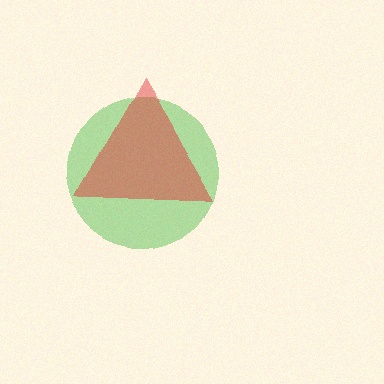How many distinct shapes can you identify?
There are 2 distinct shapes: a green circle, a red triangle.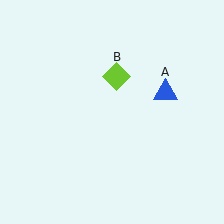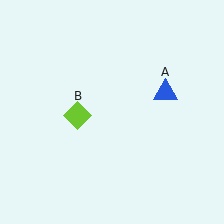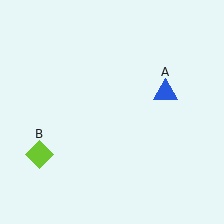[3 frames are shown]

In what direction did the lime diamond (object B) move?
The lime diamond (object B) moved down and to the left.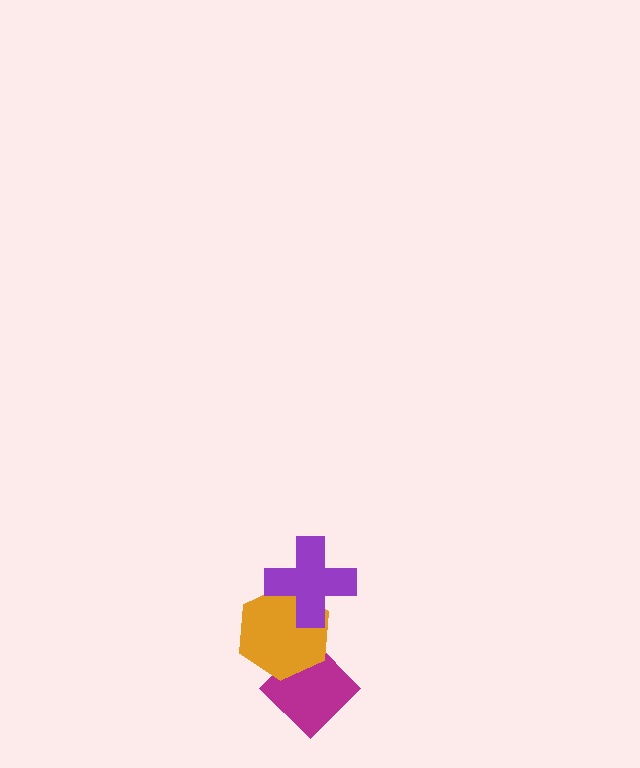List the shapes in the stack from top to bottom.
From top to bottom: the purple cross, the orange hexagon, the magenta diamond.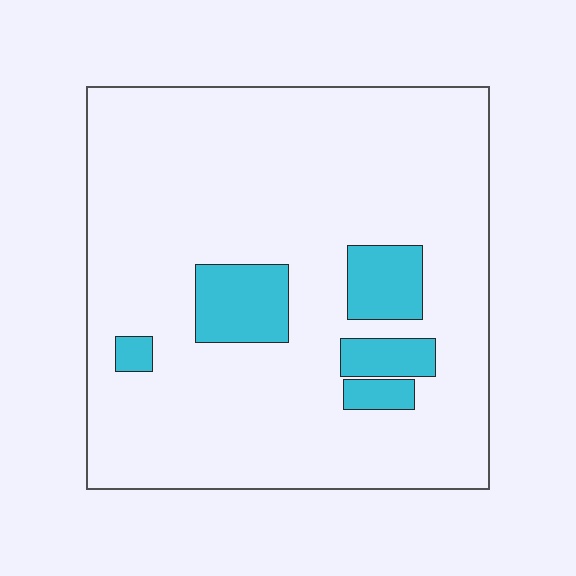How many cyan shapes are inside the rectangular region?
5.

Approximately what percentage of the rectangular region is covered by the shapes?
Approximately 15%.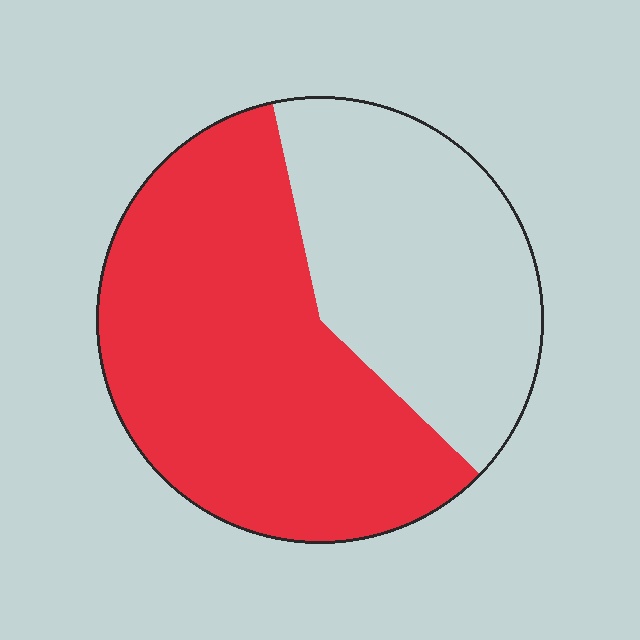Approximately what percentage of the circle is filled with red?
Approximately 60%.